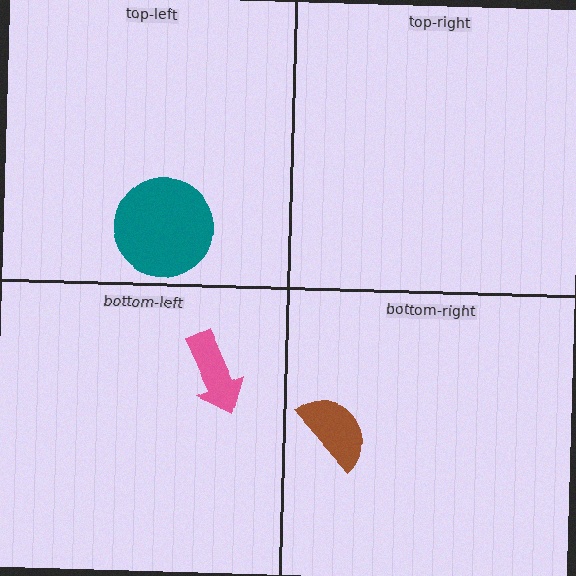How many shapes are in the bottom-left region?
1.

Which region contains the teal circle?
The top-left region.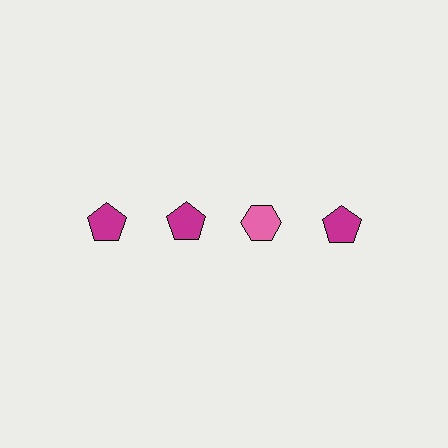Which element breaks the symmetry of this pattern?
The pink hexagon in the top row, center column breaks the symmetry. All other shapes are magenta pentagons.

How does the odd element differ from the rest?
It differs in both color (pink instead of magenta) and shape (hexagon instead of pentagon).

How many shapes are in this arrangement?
There are 4 shapes arranged in a grid pattern.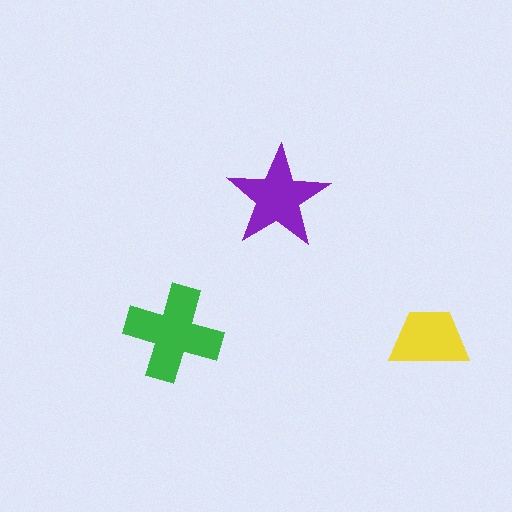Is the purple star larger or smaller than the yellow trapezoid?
Larger.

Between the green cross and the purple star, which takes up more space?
The green cross.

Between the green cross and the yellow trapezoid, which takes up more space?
The green cross.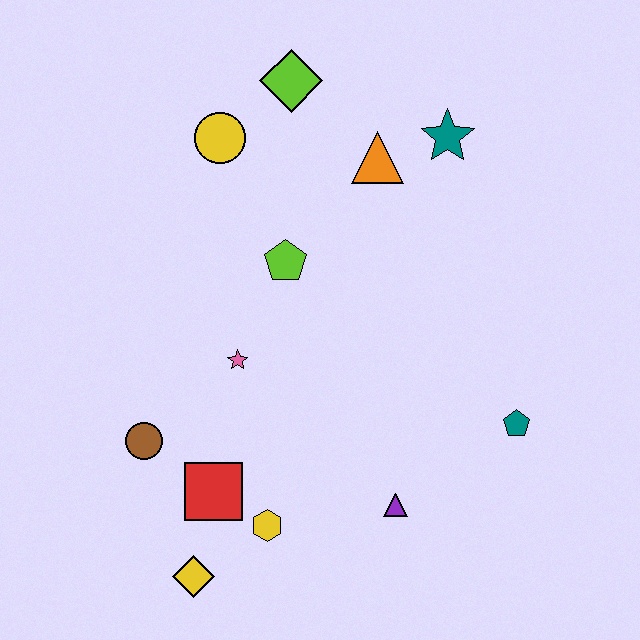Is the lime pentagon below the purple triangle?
No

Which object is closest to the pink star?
The lime pentagon is closest to the pink star.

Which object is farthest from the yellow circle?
The yellow diamond is farthest from the yellow circle.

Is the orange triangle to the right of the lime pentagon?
Yes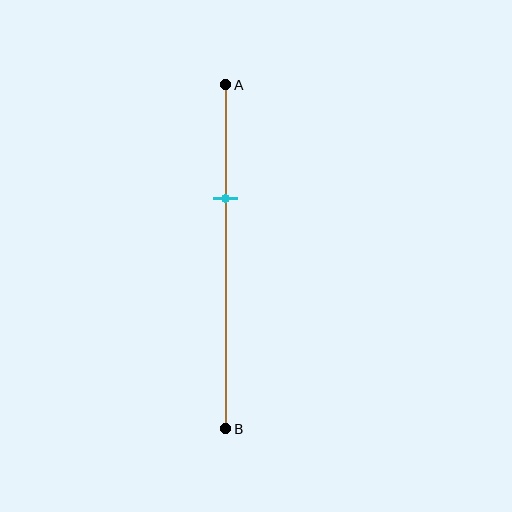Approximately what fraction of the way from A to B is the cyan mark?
The cyan mark is approximately 35% of the way from A to B.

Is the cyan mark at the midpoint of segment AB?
No, the mark is at about 35% from A, not at the 50% midpoint.